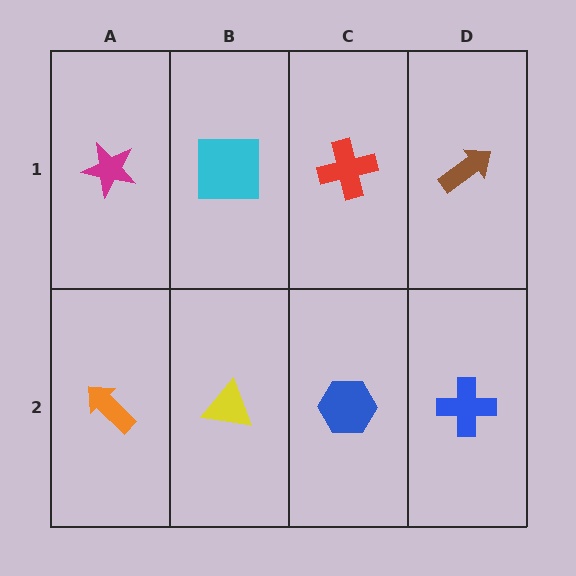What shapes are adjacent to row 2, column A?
A magenta star (row 1, column A), a yellow triangle (row 2, column B).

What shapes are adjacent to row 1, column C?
A blue hexagon (row 2, column C), a cyan square (row 1, column B), a brown arrow (row 1, column D).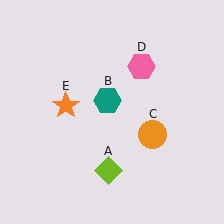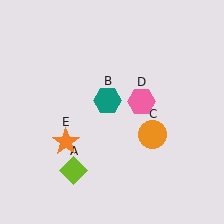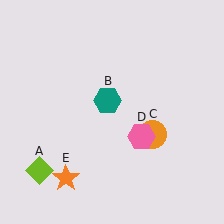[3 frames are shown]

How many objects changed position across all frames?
3 objects changed position: lime diamond (object A), pink hexagon (object D), orange star (object E).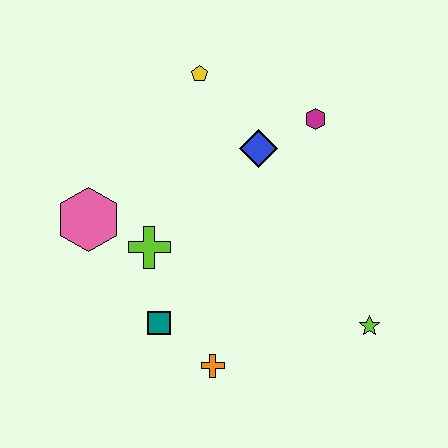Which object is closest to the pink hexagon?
The lime cross is closest to the pink hexagon.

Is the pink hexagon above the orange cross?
Yes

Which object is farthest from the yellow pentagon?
The lime star is farthest from the yellow pentagon.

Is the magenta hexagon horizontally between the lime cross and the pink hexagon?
No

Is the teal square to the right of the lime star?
No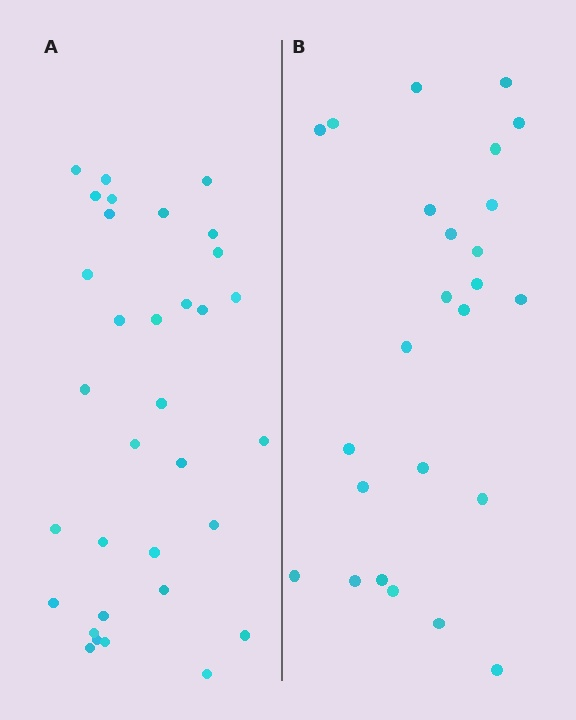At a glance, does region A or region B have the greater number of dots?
Region A (the left region) has more dots.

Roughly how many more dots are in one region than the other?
Region A has roughly 8 or so more dots than region B.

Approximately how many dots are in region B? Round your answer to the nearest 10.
About 20 dots. (The exact count is 25, which rounds to 20.)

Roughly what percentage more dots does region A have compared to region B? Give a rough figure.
About 30% more.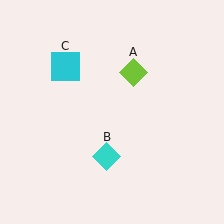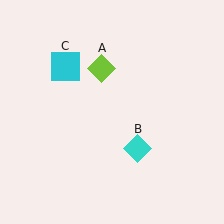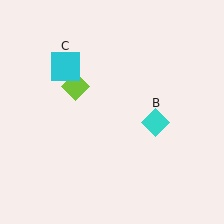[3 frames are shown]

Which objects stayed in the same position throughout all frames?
Cyan square (object C) remained stationary.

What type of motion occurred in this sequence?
The lime diamond (object A), cyan diamond (object B) rotated counterclockwise around the center of the scene.